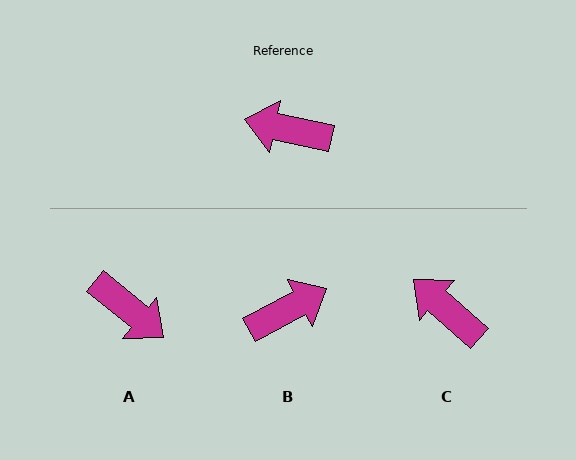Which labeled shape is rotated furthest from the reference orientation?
A, about 153 degrees away.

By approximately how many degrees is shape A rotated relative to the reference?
Approximately 153 degrees counter-clockwise.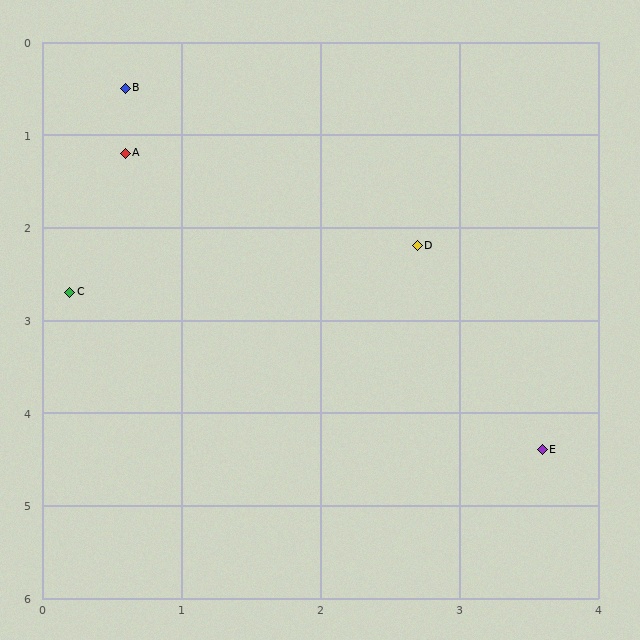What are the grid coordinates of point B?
Point B is at approximately (0.6, 0.5).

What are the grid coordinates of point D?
Point D is at approximately (2.7, 2.2).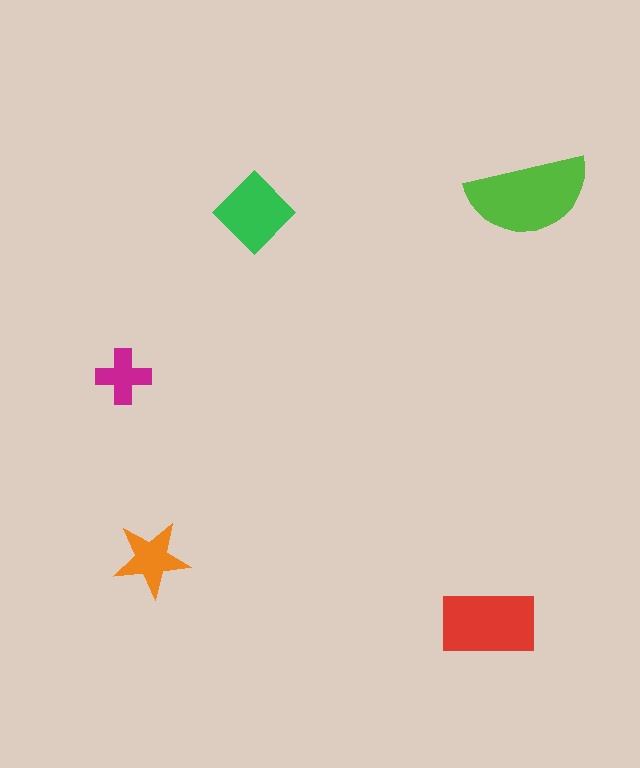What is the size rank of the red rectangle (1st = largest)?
2nd.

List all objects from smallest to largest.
The magenta cross, the orange star, the green diamond, the red rectangle, the lime semicircle.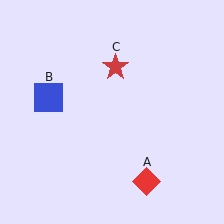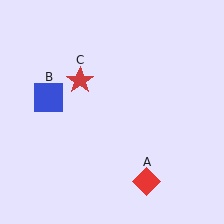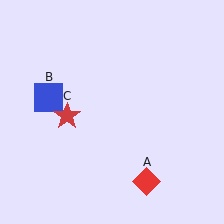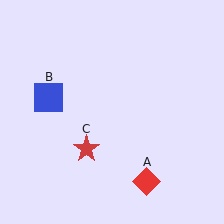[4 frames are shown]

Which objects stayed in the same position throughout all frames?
Red diamond (object A) and blue square (object B) remained stationary.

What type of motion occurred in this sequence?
The red star (object C) rotated counterclockwise around the center of the scene.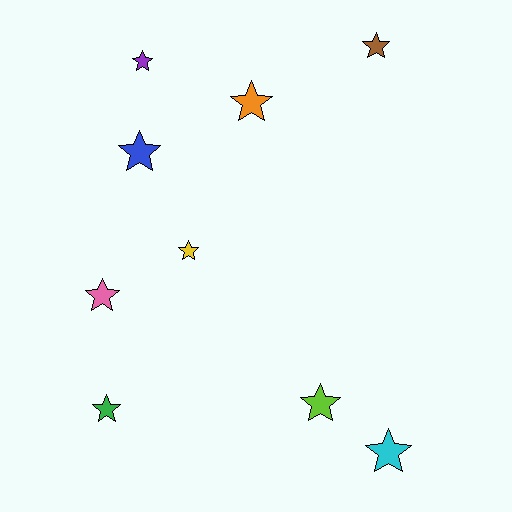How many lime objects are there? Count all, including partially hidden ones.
There is 1 lime object.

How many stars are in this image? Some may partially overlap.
There are 9 stars.